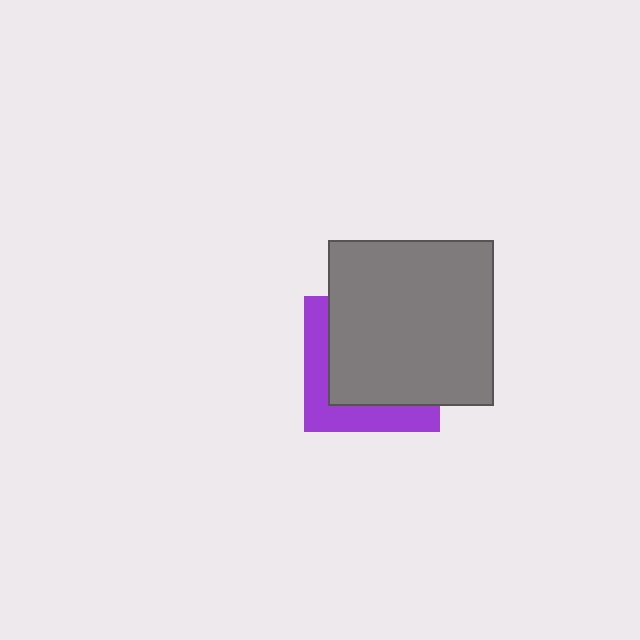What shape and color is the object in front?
The object in front is a gray square.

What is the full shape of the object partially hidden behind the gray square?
The partially hidden object is a purple square.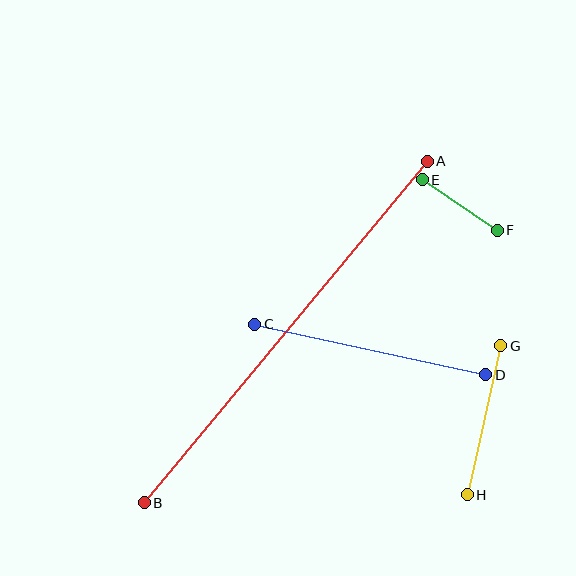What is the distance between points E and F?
The distance is approximately 91 pixels.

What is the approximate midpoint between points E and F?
The midpoint is at approximately (460, 205) pixels.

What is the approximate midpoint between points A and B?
The midpoint is at approximately (286, 332) pixels.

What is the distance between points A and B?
The distance is approximately 444 pixels.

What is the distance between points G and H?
The distance is approximately 153 pixels.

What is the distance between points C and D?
The distance is approximately 237 pixels.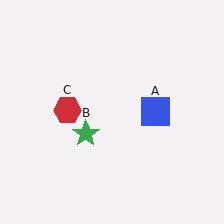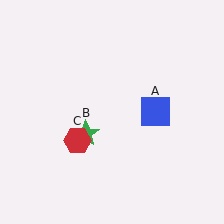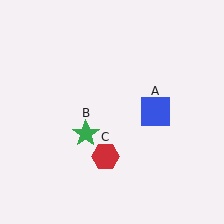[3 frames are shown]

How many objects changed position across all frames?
1 object changed position: red hexagon (object C).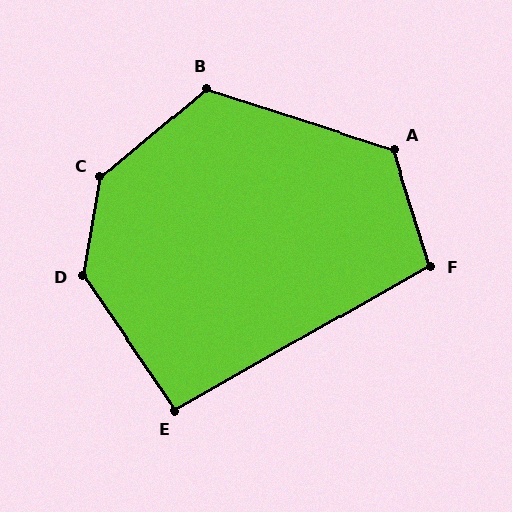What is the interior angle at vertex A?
Approximately 125 degrees (obtuse).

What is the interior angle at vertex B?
Approximately 122 degrees (obtuse).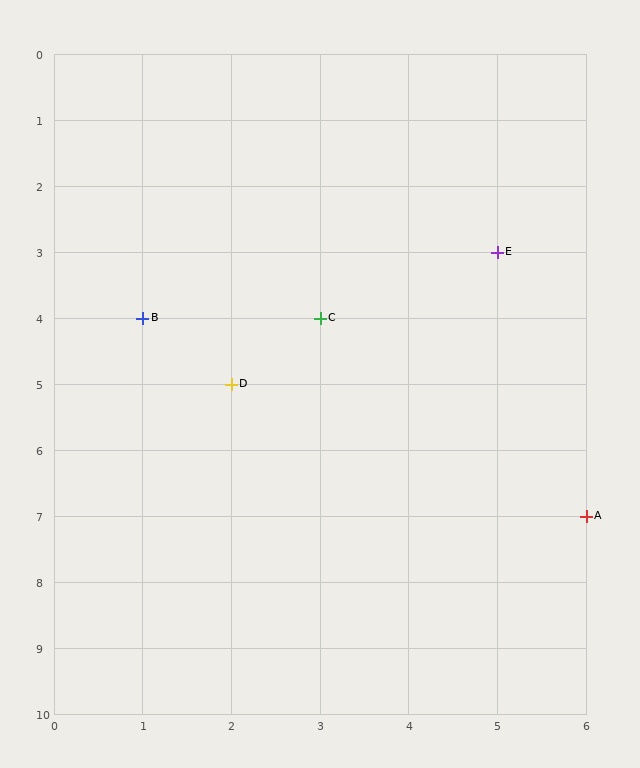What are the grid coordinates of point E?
Point E is at grid coordinates (5, 3).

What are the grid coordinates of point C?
Point C is at grid coordinates (3, 4).